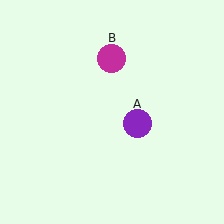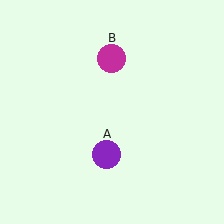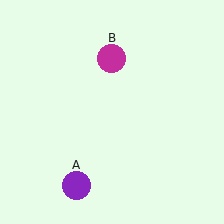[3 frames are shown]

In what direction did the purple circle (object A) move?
The purple circle (object A) moved down and to the left.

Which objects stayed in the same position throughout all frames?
Magenta circle (object B) remained stationary.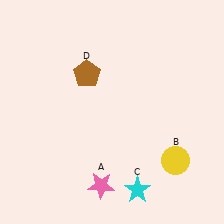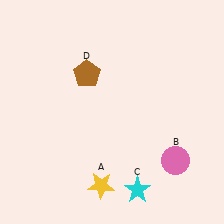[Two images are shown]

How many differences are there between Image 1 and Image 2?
There are 2 differences between the two images.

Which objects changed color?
A changed from pink to yellow. B changed from yellow to pink.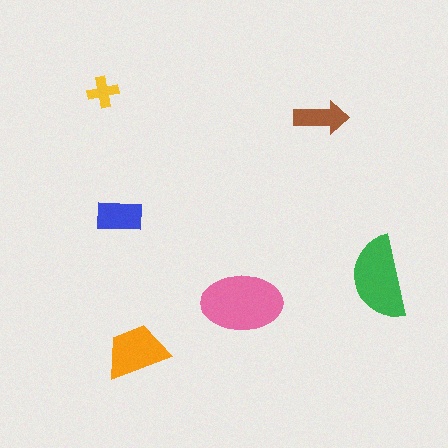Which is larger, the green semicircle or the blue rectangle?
The green semicircle.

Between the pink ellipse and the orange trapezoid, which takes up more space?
The pink ellipse.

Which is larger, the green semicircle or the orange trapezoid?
The green semicircle.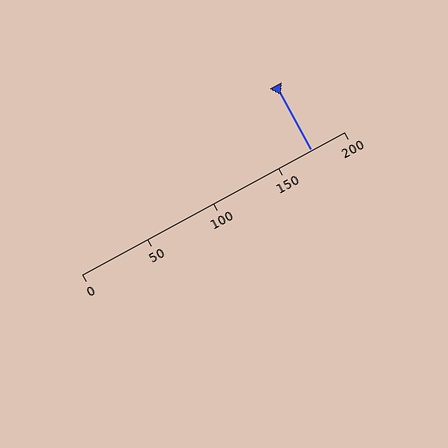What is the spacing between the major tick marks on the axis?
The major ticks are spaced 50 apart.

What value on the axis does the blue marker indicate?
The marker indicates approximately 175.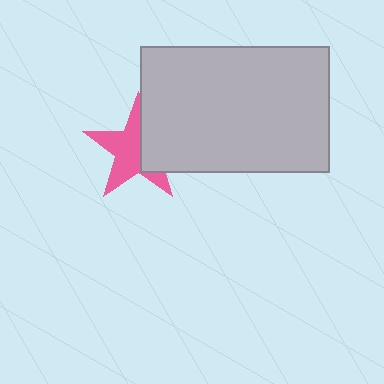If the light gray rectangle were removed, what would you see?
You would see the complete pink star.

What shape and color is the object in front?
The object in front is a light gray rectangle.